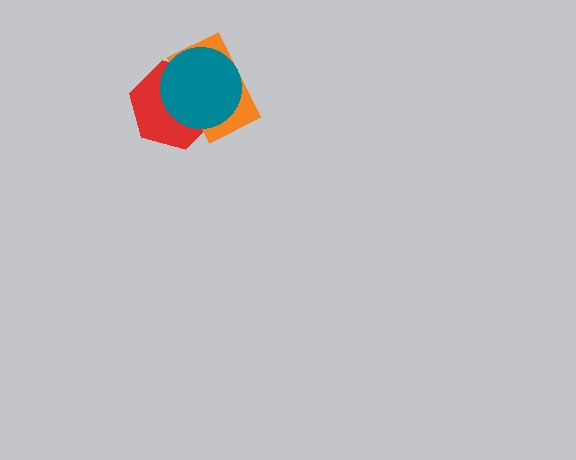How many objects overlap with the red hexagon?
2 objects overlap with the red hexagon.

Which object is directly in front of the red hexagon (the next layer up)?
The orange rectangle is directly in front of the red hexagon.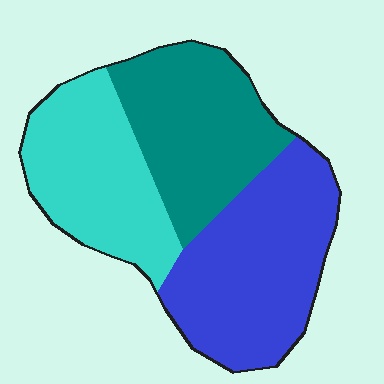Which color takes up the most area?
Blue, at roughly 40%.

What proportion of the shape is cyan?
Cyan covers 30% of the shape.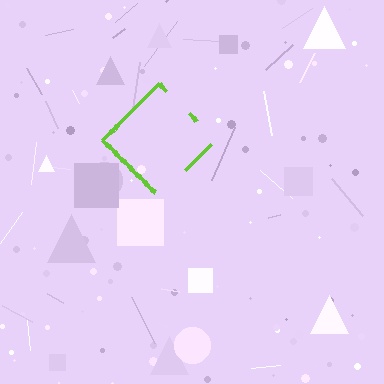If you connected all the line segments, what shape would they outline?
They would outline a diamond.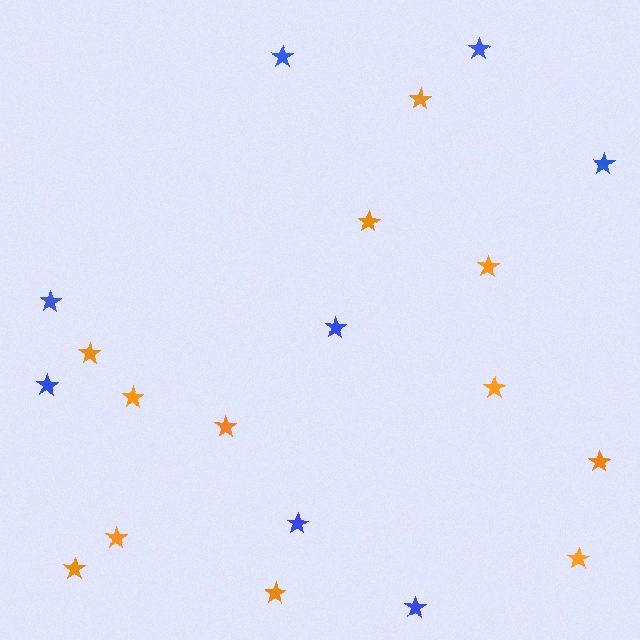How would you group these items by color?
There are 2 groups: one group of blue stars (8) and one group of orange stars (12).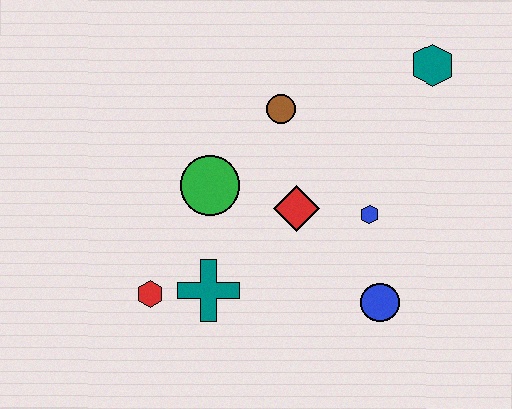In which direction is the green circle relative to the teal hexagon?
The green circle is to the left of the teal hexagon.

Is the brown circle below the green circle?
No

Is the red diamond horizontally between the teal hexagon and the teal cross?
Yes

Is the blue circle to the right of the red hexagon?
Yes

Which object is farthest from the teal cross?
The teal hexagon is farthest from the teal cross.